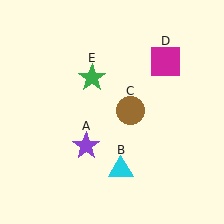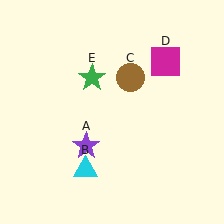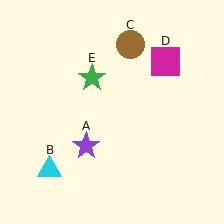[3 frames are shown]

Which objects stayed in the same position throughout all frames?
Purple star (object A) and magenta square (object D) and green star (object E) remained stationary.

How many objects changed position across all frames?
2 objects changed position: cyan triangle (object B), brown circle (object C).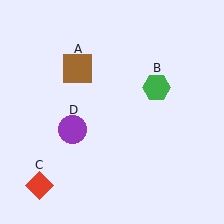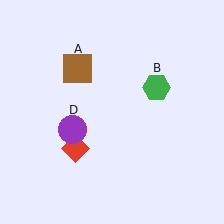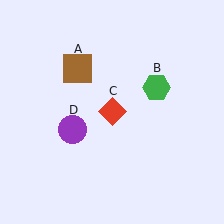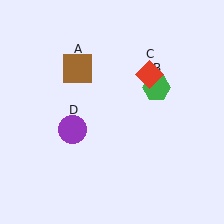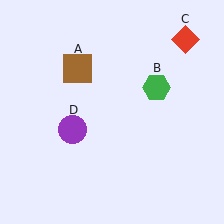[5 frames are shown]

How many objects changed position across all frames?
1 object changed position: red diamond (object C).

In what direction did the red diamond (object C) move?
The red diamond (object C) moved up and to the right.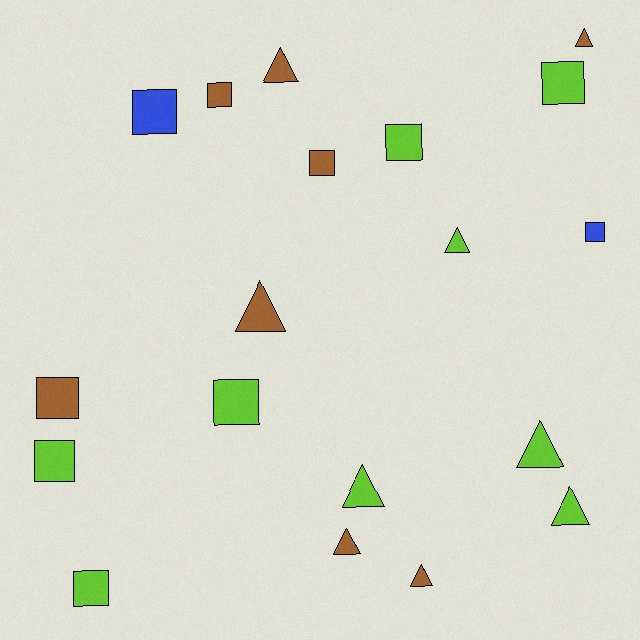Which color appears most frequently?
Lime, with 9 objects.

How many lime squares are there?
There are 5 lime squares.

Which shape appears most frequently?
Square, with 10 objects.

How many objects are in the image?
There are 19 objects.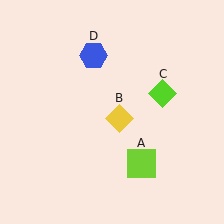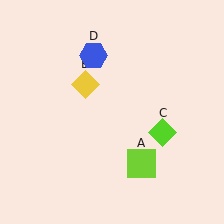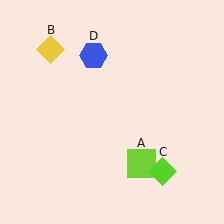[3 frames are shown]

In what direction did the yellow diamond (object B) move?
The yellow diamond (object B) moved up and to the left.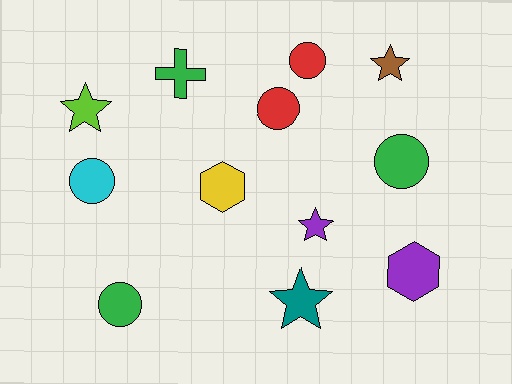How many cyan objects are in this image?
There is 1 cyan object.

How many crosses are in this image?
There is 1 cross.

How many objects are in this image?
There are 12 objects.